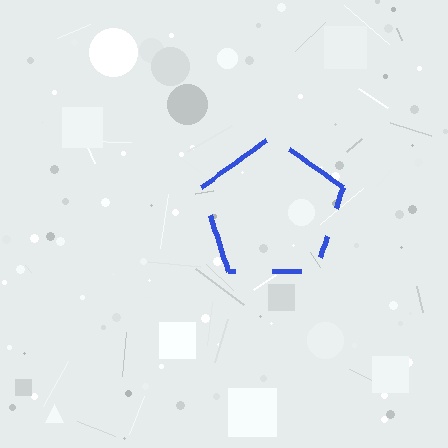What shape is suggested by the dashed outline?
The dashed outline suggests a pentagon.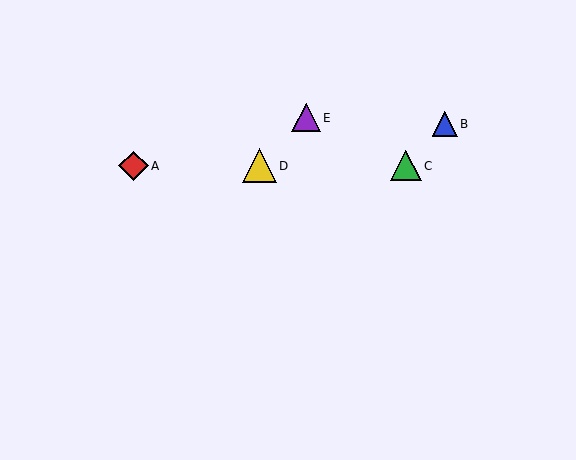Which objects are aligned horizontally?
Objects A, C, D are aligned horizontally.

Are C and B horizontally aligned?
No, C is at y≈166 and B is at y≈124.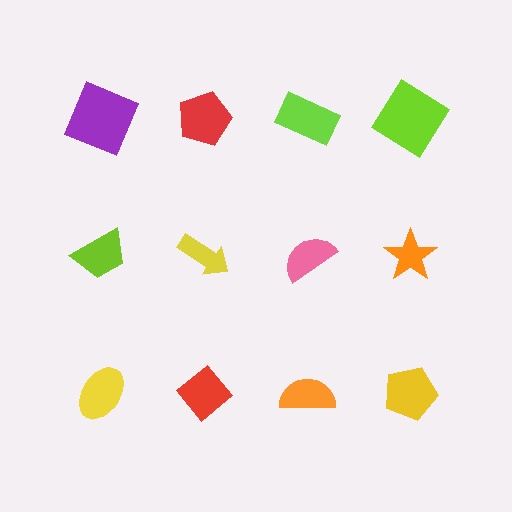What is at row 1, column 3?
A lime rectangle.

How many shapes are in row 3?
4 shapes.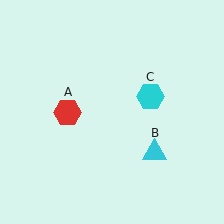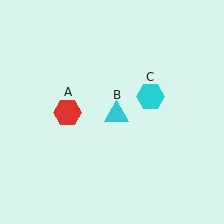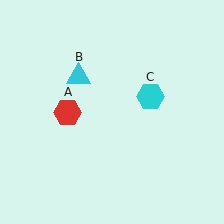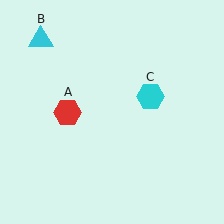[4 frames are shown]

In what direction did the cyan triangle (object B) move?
The cyan triangle (object B) moved up and to the left.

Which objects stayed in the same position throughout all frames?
Red hexagon (object A) and cyan hexagon (object C) remained stationary.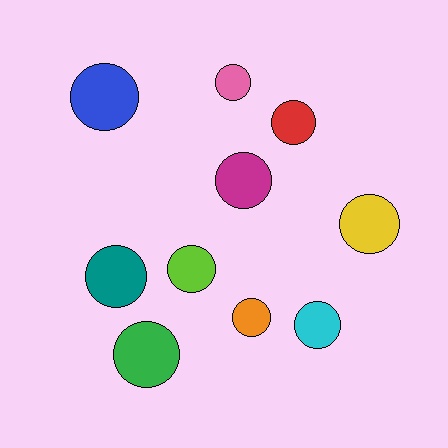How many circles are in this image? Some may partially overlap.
There are 10 circles.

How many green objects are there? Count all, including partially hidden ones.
There is 1 green object.